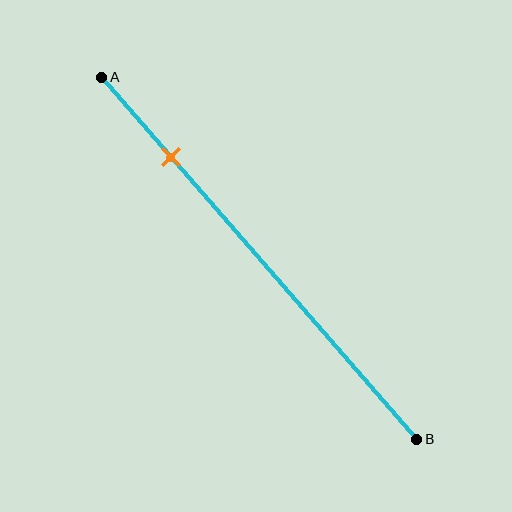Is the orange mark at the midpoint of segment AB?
No, the mark is at about 20% from A, not at the 50% midpoint.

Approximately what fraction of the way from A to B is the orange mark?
The orange mark is approximately 20% of the way from A to B.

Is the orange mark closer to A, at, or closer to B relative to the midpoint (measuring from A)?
The orange mark is closer to point A than the midpoint of segment AB.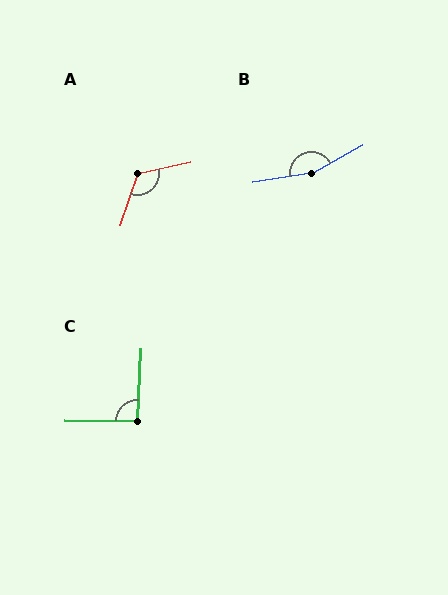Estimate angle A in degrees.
Approximately 121 degrees.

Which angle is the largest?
B, at approximately 159 degrees.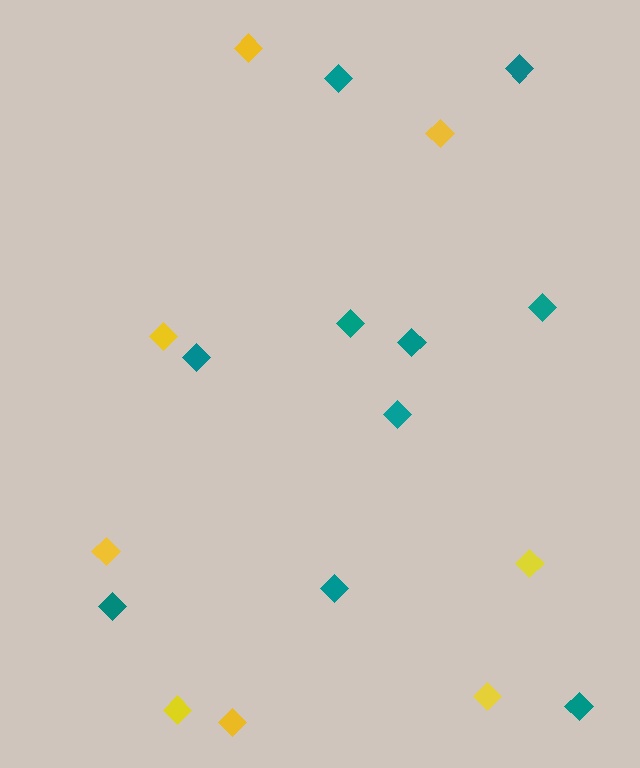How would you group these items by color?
There are 2 groups: one group of teal diamonds (10) and one group of yellow diamonds (8).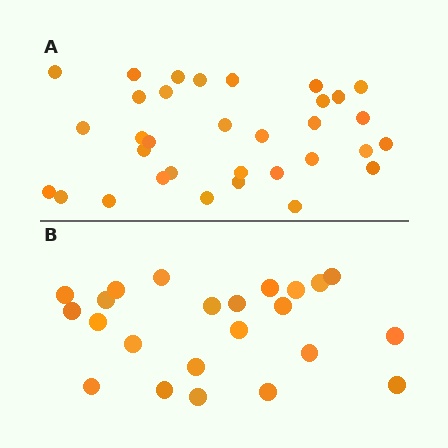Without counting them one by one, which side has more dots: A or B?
Region A (the top region) has more dots.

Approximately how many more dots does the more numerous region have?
Region A has roughly 10 or so more dots than region B.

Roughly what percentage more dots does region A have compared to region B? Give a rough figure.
About 45% more.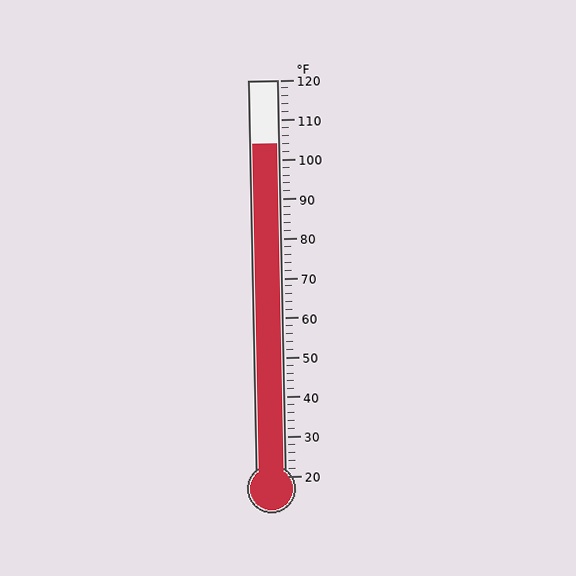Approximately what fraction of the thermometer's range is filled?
The thermometer is filled to approximately 85% of its range.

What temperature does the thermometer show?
The thermometer shows approximately 104°F.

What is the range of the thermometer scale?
The thermometer scale ranges from 20°F to 120°F.